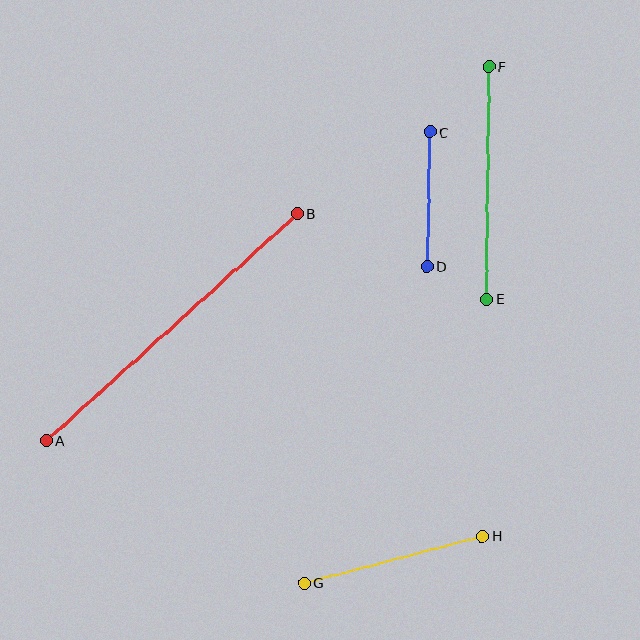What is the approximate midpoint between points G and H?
The midpoint is at approximately (394, 559) pixels.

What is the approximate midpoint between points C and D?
The midpoint is at approximately (428, 199) pixels.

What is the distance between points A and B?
The distance is approximately 338 pixels.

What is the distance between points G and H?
The distance is approximately 184 pixels.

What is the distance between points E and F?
The distance is approximately 233 pixels.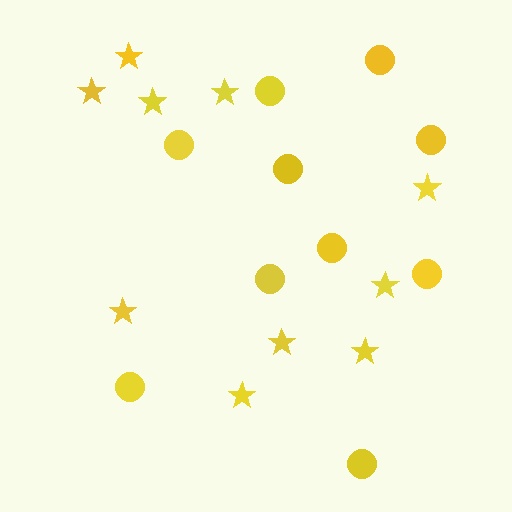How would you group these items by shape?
There are 2 groups: one group of stars (10) and one group of circles (10).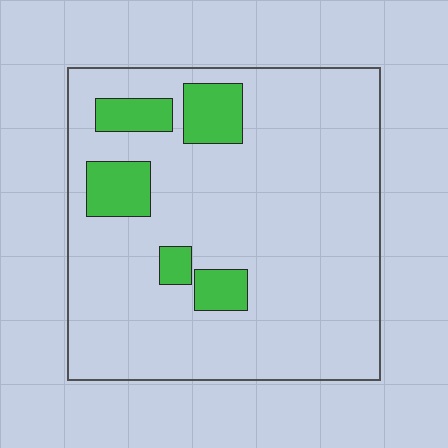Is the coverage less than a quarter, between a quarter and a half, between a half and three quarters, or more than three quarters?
Less than a quarter.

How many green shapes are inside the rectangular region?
5.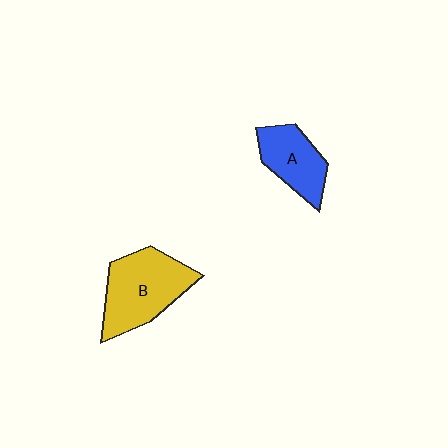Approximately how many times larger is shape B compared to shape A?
Approximately 1.5 times.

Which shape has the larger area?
Shape B (yellow).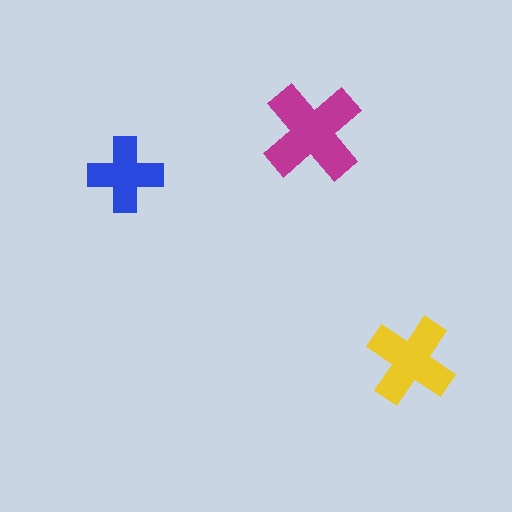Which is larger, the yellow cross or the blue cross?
The yellow one.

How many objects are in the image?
There are 3 objects in the image.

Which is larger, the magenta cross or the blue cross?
The magenta one.